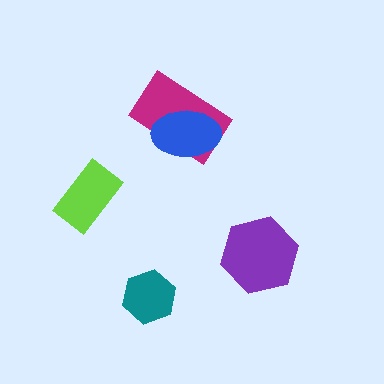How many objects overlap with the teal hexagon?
0 objects overlap with the teal hexagon.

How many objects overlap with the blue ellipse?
1 object overlaps with the blue ellipse.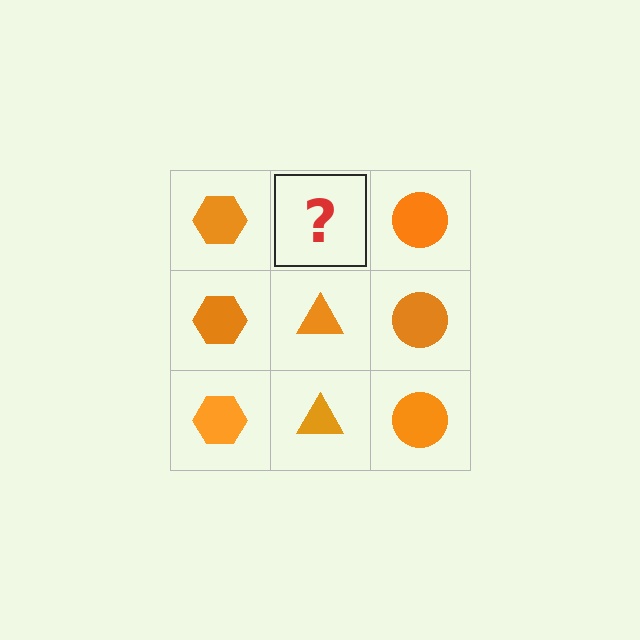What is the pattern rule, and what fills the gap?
The rule is that each column has a consistent shape. The gap should be filled with an orange triangle.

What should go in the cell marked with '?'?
The missing cell should contain an orange triangle.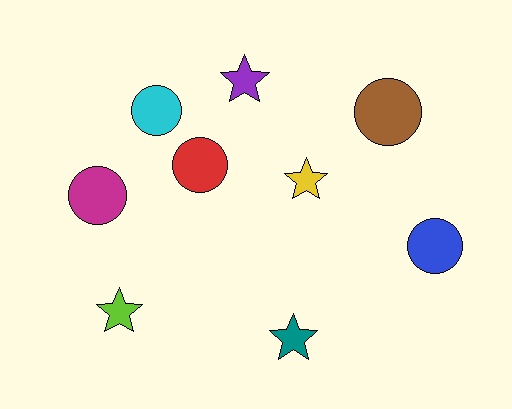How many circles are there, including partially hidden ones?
There are 5 circles.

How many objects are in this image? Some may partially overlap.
There are 9 objects.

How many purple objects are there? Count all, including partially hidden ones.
There is 1 purple object.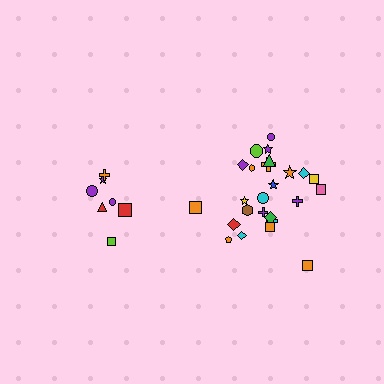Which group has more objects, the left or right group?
The right group.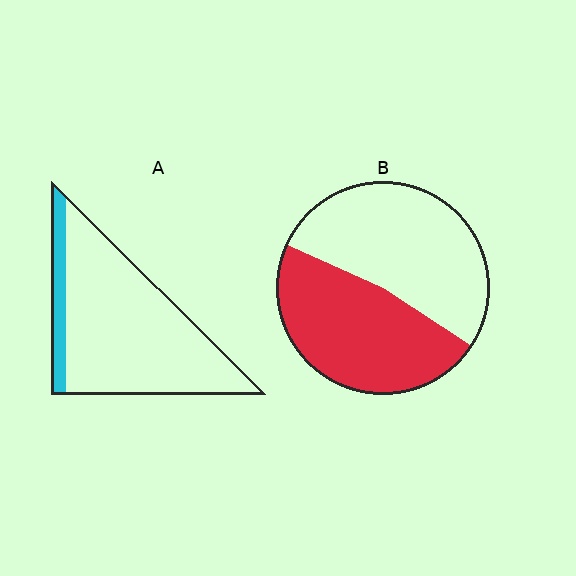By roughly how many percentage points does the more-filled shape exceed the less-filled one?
By roughly 35 percentage points (B over A).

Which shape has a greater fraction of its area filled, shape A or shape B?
Shape B.